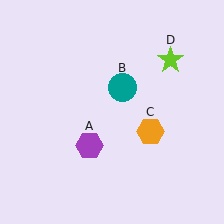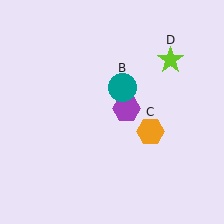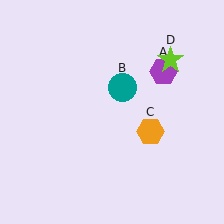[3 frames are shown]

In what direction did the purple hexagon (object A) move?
The purple hexagon (object A) moved up and to the right.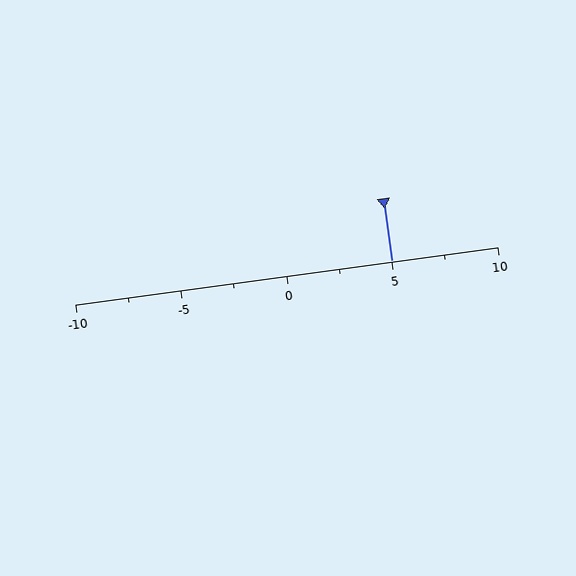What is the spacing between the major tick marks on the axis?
The major ticks are spaced 5 apart.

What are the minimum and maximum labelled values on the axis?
The axis runs from -10 to 10.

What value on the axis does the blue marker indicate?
The marker indicates approximately 5.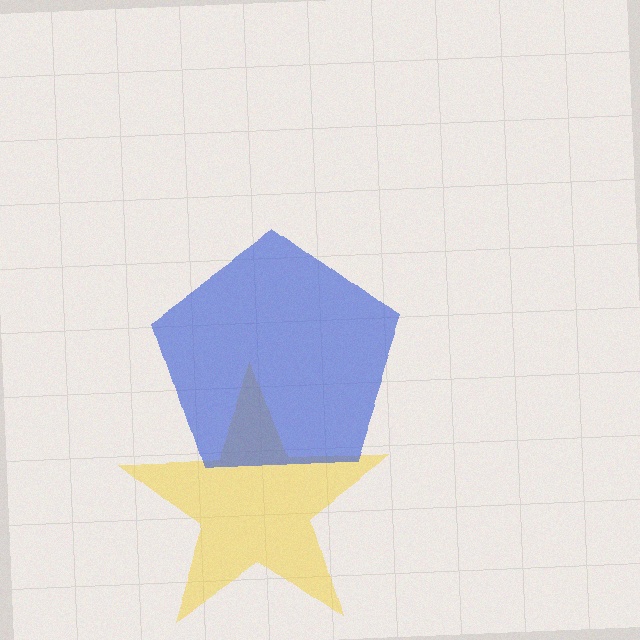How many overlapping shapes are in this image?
There are 2 overlapping shapes in the image.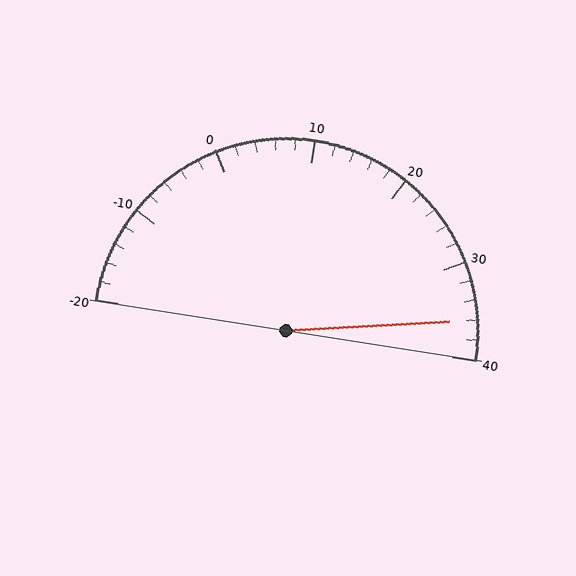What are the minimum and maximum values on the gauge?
The gauge ranges from -20 to 40.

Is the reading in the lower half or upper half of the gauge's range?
The reading is in the upper half of the range (-20 to 40).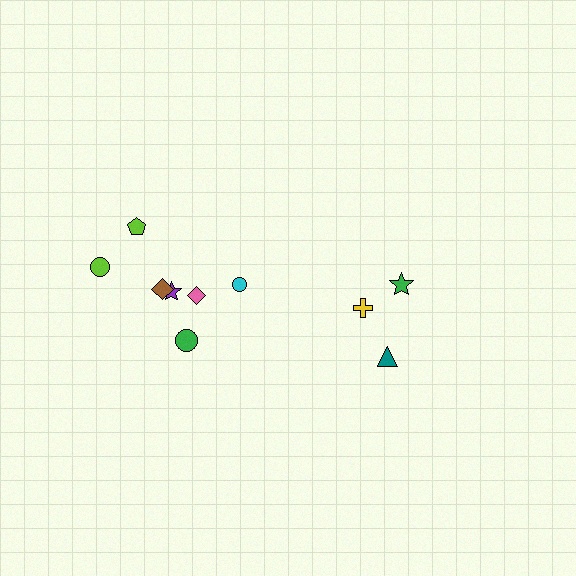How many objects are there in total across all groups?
There are 10 objects.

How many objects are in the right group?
There are 3 objects.